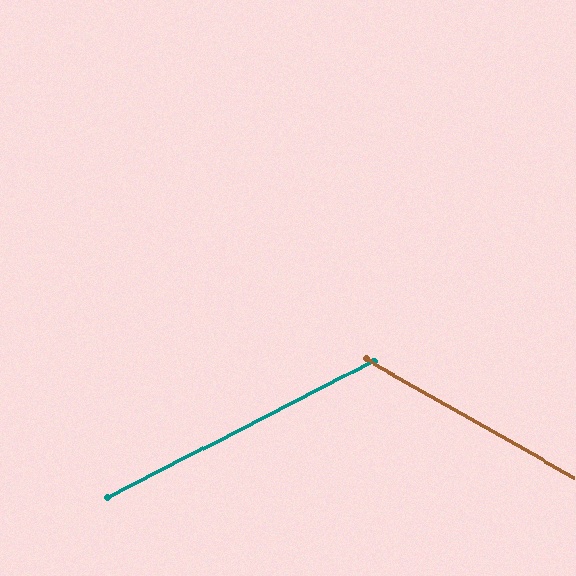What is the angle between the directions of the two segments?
Approximately 57 degrees.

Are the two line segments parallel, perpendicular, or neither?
Neither parallel nor perpendicular — they differ by about 57°.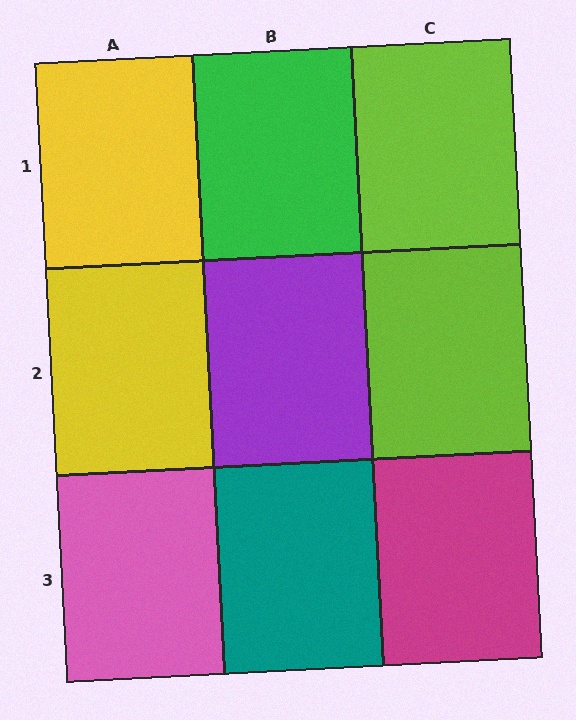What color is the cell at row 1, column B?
Green.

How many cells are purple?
1 cell is purple.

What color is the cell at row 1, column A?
Yellow.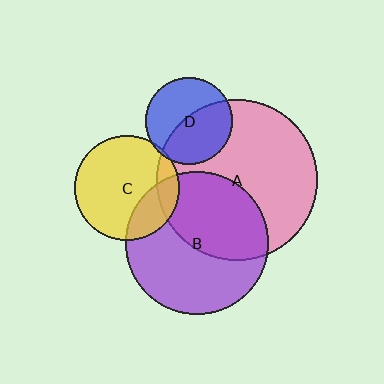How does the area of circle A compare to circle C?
Approximately 2.4 times.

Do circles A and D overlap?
Yes.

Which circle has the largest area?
Circle A (pink).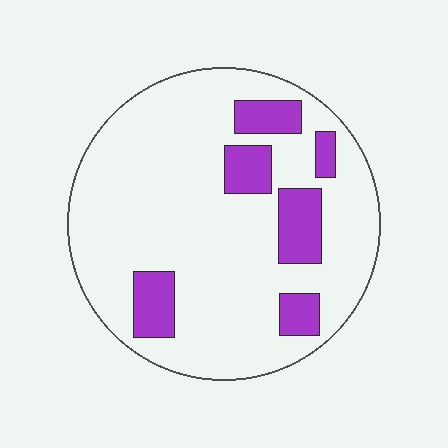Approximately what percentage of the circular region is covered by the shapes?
Approximately 20%.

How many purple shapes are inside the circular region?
6.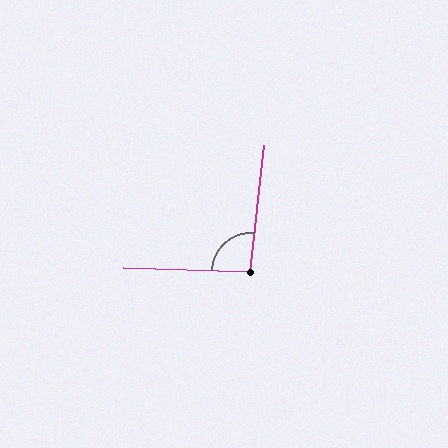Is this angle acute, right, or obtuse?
It is approximately a right angle.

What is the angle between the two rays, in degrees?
Approximately 94 degrees.